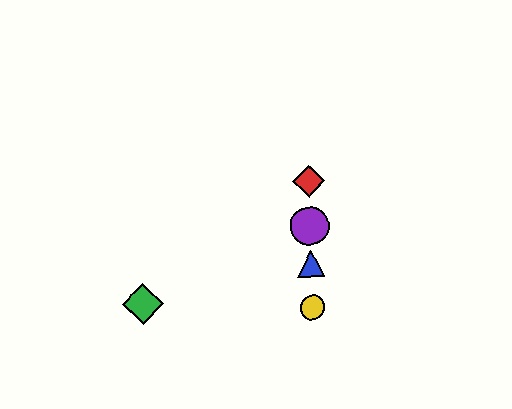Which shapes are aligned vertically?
The red diamond, the blue triangle, the yellow circle, the purple circle are aligned vertically.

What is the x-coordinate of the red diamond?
The red diamond is at x≈309.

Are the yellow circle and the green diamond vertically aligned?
No, the yellow circle is at x≈312 and the green diamond is at x≈143.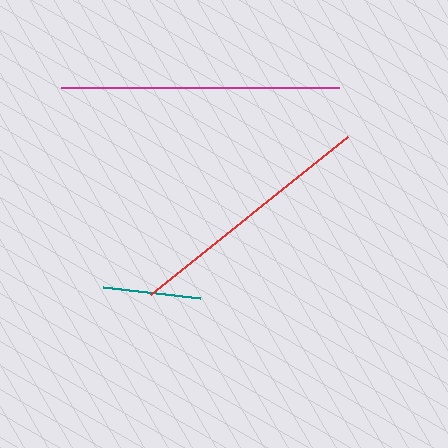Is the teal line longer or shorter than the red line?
The red line is longer than the teal line.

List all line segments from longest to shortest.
From longest to shortest: magenta, red, teal.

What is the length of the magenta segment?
The magenta segment is approximately 278 pixels long.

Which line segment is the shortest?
The teal line is the shortest at approximately 98 pixels.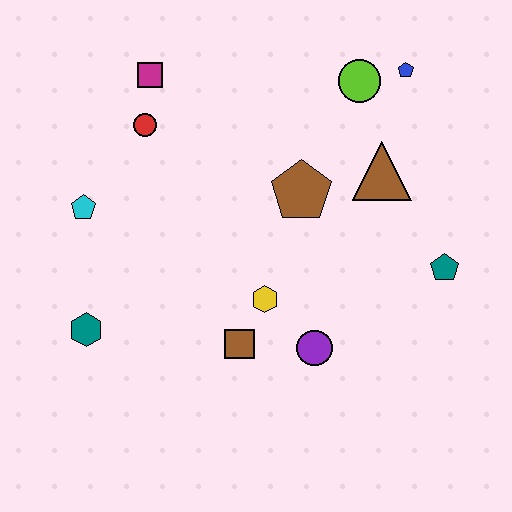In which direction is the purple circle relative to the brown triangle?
The purple circle is below the brown triangle.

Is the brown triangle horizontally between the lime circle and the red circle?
No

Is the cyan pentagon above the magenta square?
No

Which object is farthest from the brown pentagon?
The teal hexagon is farthest from the brown pentagon.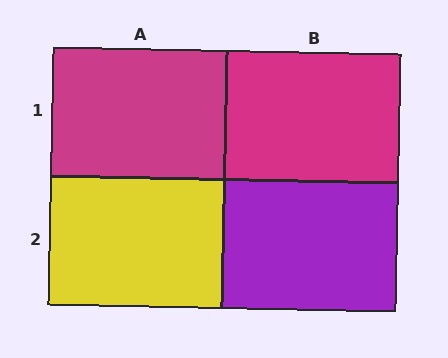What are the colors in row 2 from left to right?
Yellow, purple.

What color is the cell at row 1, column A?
Magenta.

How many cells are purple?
1 cell is purple.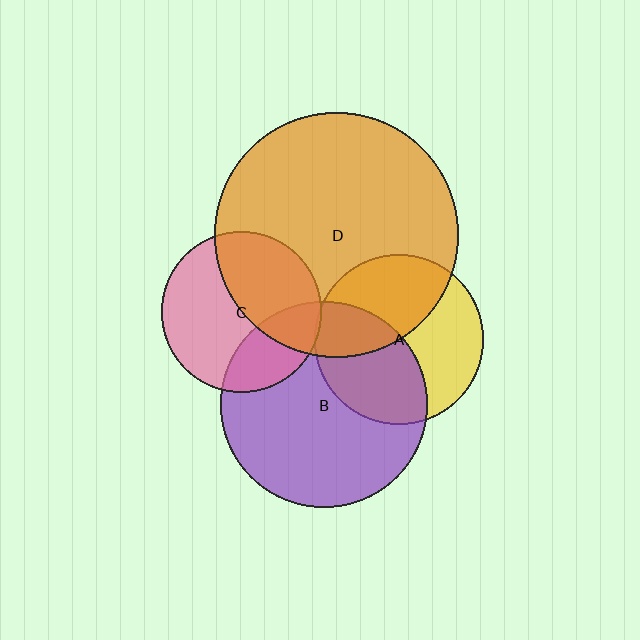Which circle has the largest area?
Circle D (orange).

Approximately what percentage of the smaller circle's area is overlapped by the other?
Approximately 5%.